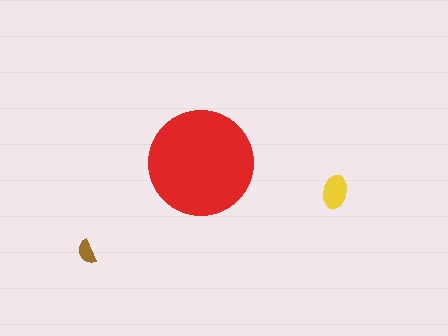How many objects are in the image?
There are 3 objects in the image.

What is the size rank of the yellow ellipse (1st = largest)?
2nd.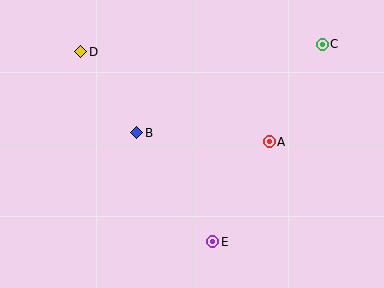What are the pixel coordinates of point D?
Point D is at (81, 52).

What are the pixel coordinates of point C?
Point C is at (322, 44).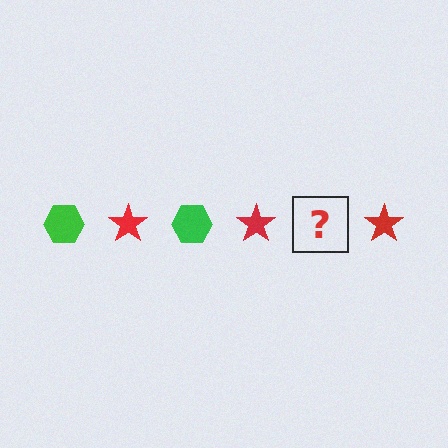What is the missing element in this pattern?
The missing element is a green hexagon.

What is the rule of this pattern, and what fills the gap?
The rule is that the pattern alternates between green hexagon and red star. The gap should be filled with a green hexagon.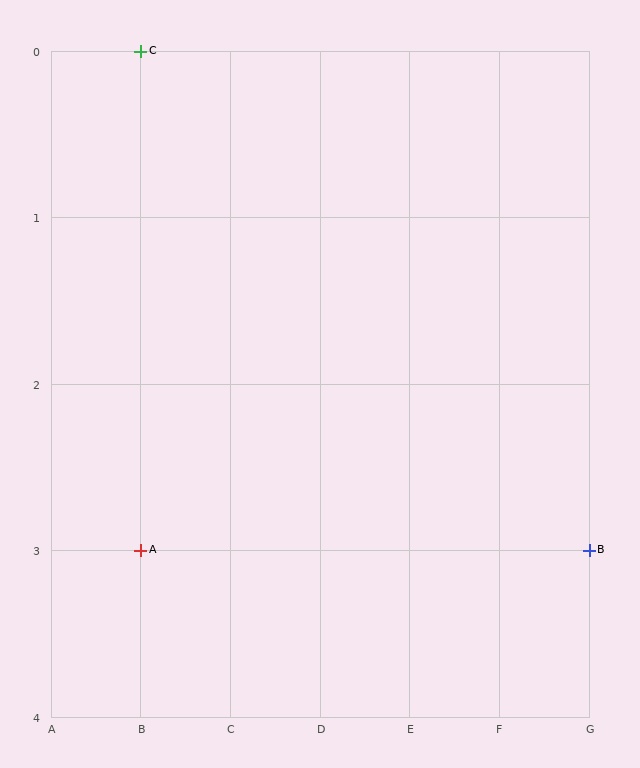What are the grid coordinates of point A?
Point A is at grid coordinates (B, 3).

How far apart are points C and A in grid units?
Points C and A are 3 rows apart.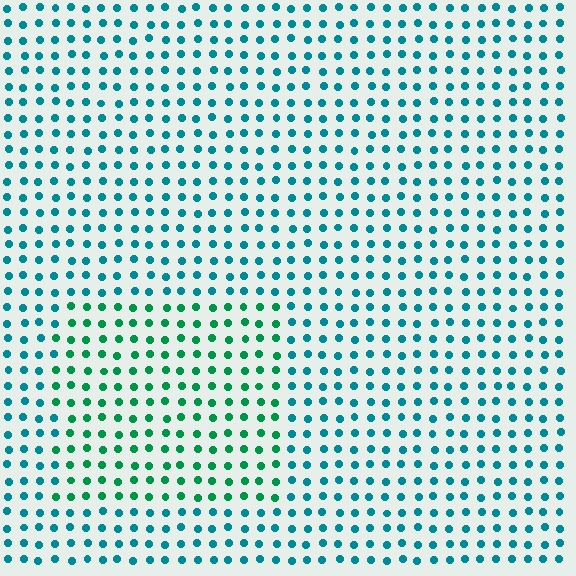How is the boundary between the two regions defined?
The boundary is defined purely by a slight shift in hue (about 36 degrees). Spacing, size, and orientation are identical on both sides.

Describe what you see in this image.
The image is filled with small teal elements in a uniform arrangement. A rectangle-shaped region is visible where the elements are tinted to a slightly different hue, forming a subtle color boundary.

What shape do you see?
I see a rectangle.